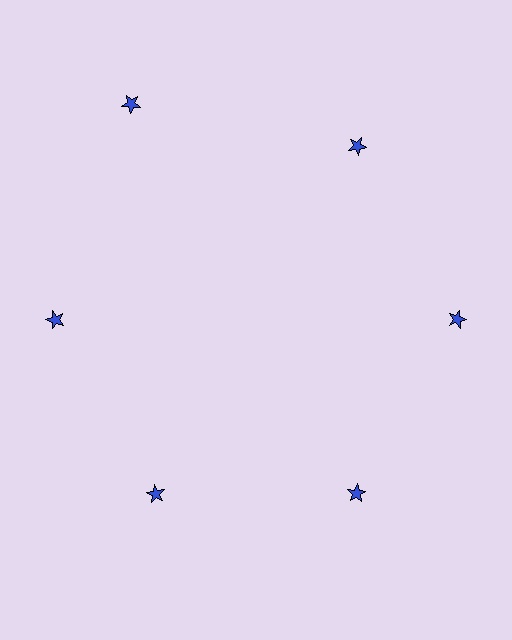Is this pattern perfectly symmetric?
No. The 6 blue stars are arranged in a ring, but one element near the 11 o'clock position is pushed outward from the center, breaking the 6-fold rotational symmetry.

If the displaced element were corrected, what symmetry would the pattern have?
It would have 6-fold rotational symmetry — the pattern would map onto itself every 60 degrees.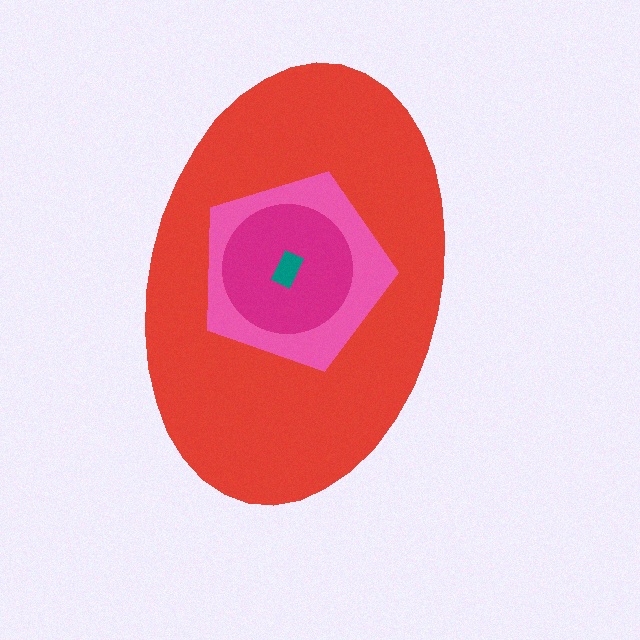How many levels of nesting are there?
4.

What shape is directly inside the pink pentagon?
The magenta circle.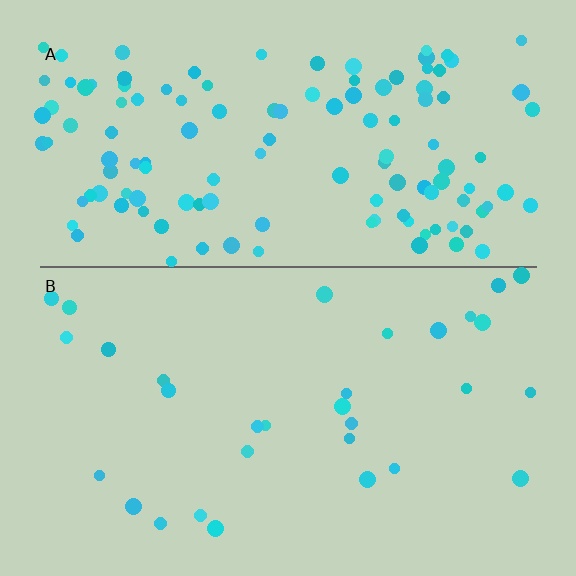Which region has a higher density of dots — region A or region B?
A (the top).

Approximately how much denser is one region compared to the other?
Approximately 4.1× — region A over region B.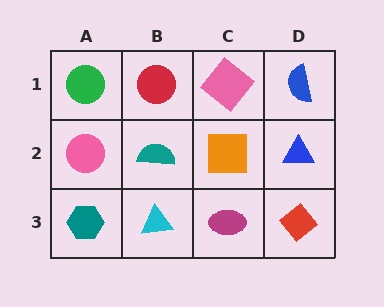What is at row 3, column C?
A magenta ellipse.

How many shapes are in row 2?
4 shapes.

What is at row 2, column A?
A pink circle.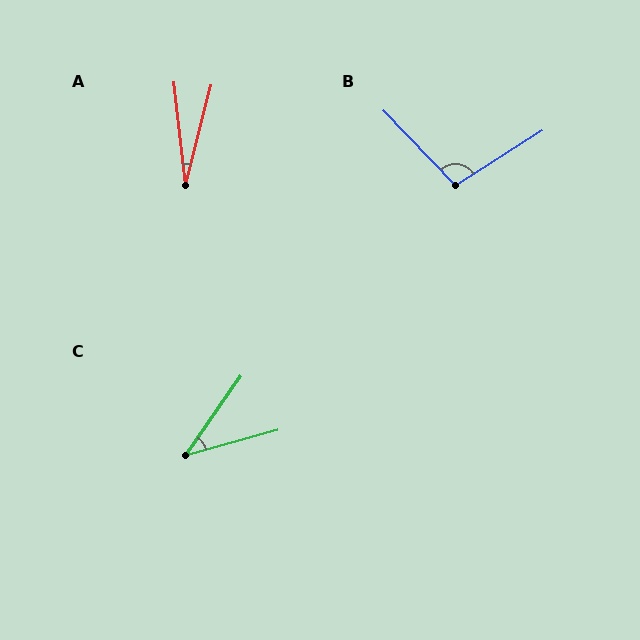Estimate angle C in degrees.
Approximately 40 degrees.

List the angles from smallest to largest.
A (20°), C (40°), B (102°).